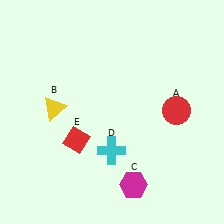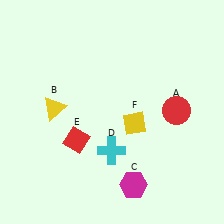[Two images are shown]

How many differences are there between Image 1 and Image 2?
There is 1 difference between the two images.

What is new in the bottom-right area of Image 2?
A yellow diamond (F) was added in the bottom-right area of Image 2.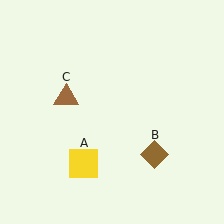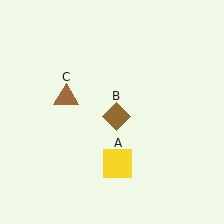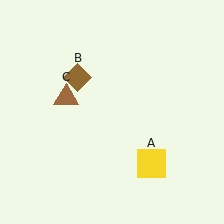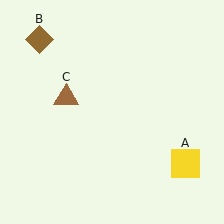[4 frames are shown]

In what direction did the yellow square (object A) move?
The yellow square (object A) moved right.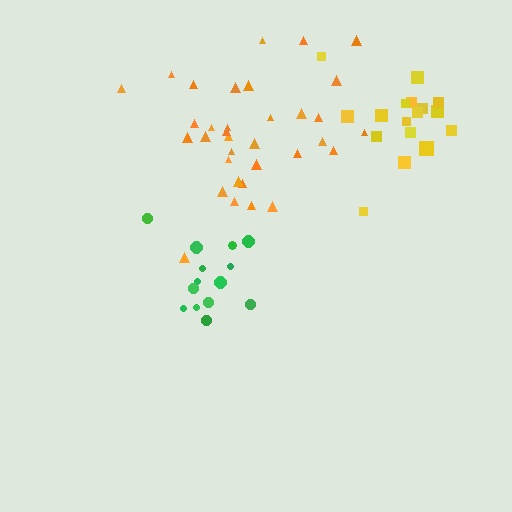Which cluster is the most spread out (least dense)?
Yellow.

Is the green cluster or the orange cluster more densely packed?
Green.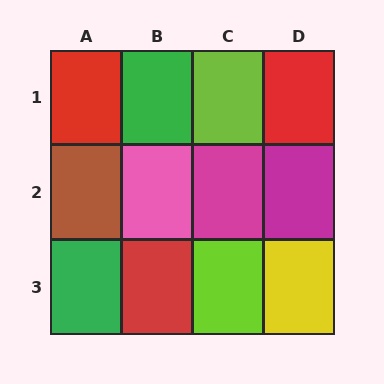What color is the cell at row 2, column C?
Magenta.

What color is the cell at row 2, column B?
Pink.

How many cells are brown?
1 cell is brown.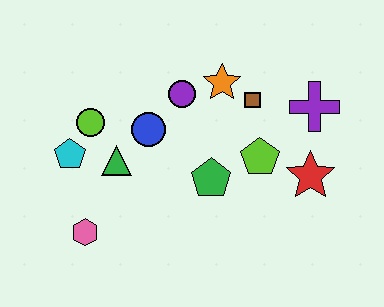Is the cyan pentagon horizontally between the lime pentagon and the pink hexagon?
No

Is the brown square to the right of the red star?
No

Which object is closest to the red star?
The lime pentagon is closest to the red star.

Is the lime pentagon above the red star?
Yes